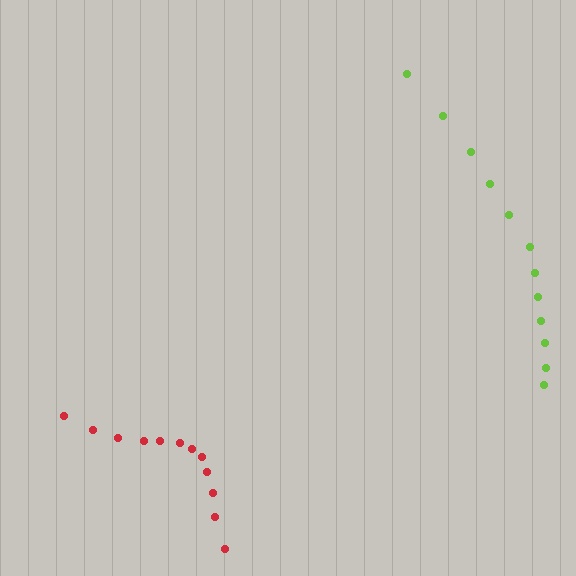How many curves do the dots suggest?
There are 2 distinct paths.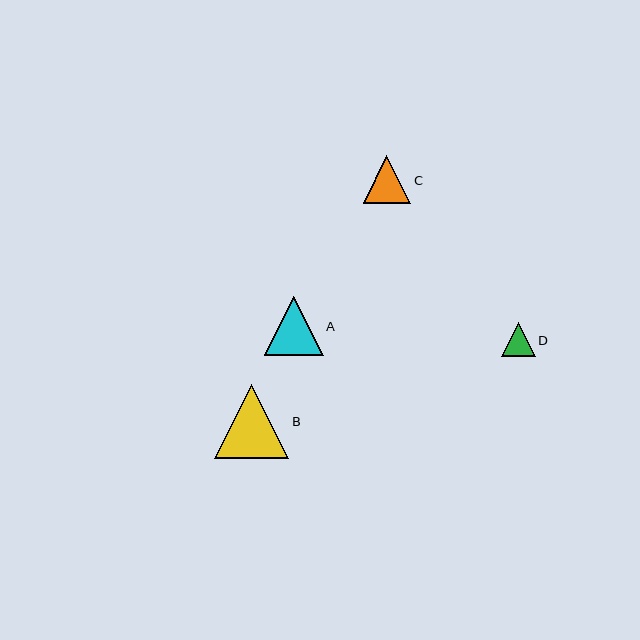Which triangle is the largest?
Triangle B is the largest with a size of approximately 74 pixels.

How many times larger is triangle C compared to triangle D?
Triangle C is approximately 1.4 times the size of triangle D.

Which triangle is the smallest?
Triangle D is the smallest with a size of approximately 34 pixels.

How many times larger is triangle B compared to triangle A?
Triangle B is approximately 1.3 times the size of triangle A.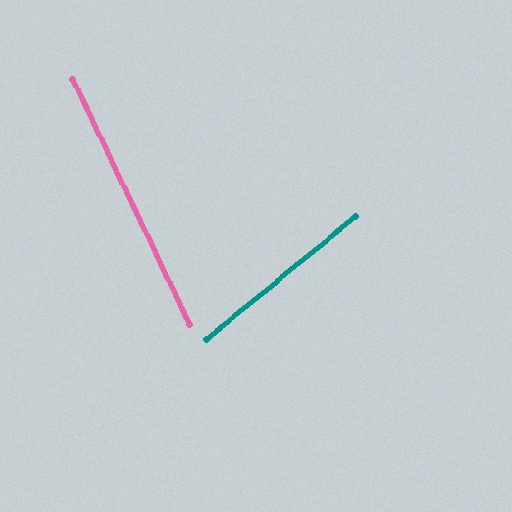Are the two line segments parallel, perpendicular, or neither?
Neither parallel nor perpendicular — they differ by about 76°.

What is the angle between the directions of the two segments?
Approximately 76 degrees.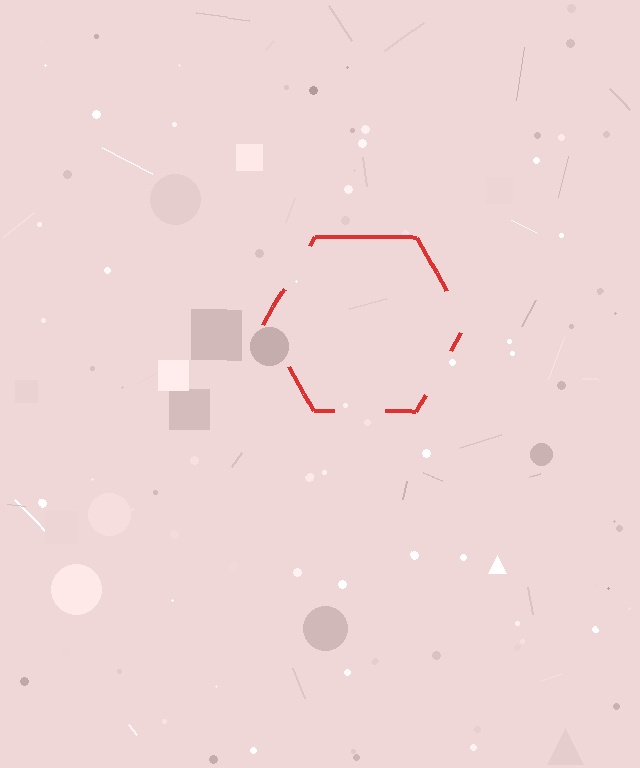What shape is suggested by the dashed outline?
The dashed outline suggests a hexagon.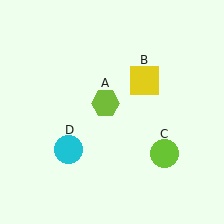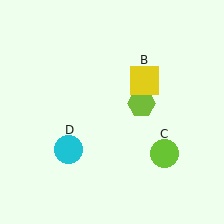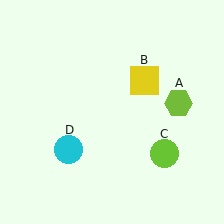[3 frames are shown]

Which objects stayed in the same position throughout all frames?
Yellow square (object B) and lime circle (object C) and cyan circle (object D) remained stationary.